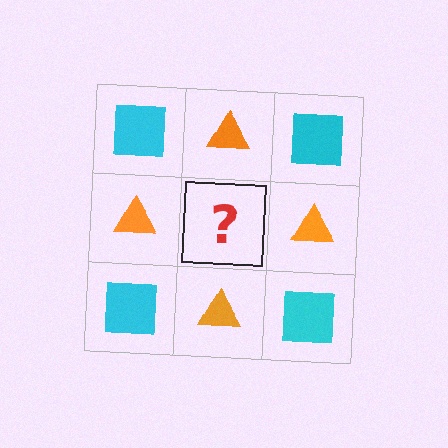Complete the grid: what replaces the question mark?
The question mark should be replaced with a cyan square.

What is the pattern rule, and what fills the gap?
The rule is that it alternates cyan square and orange triangle in a checkerboard pattern. The gap should be filled with a cyan square.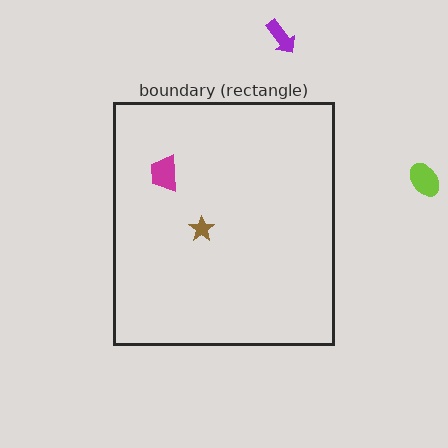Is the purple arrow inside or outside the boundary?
Outside.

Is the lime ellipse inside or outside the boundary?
Outside.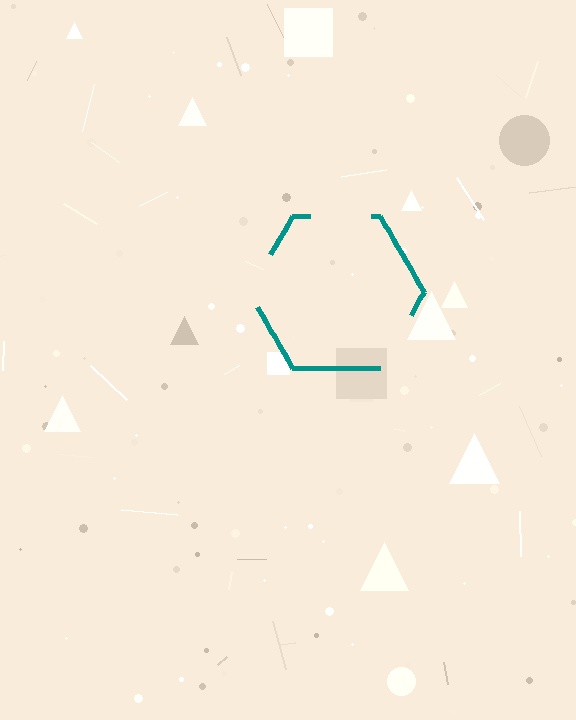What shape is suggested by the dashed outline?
The dashed outline suggests a hexagon.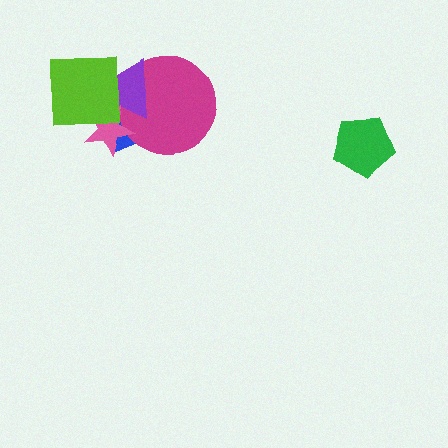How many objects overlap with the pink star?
4 objects overlap with the pink star.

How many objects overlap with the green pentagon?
0 objects overlap with the green pentagon.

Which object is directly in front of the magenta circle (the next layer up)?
The purple triangle is directly in front of the magenta circle.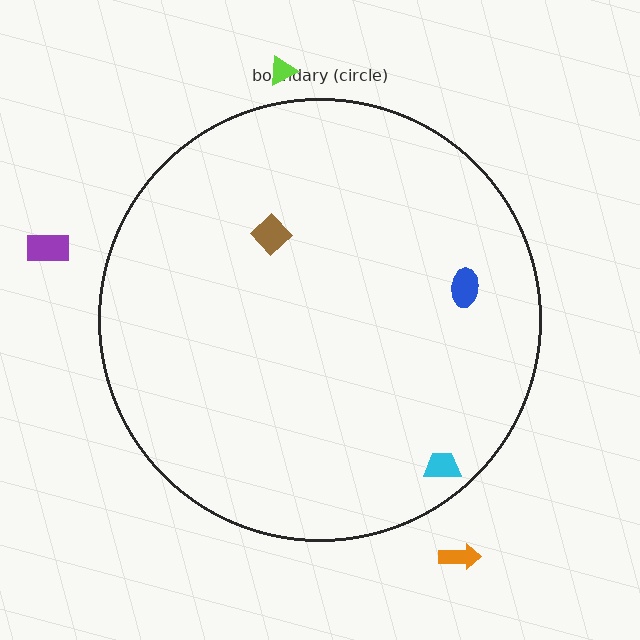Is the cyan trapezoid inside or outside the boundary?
Inside.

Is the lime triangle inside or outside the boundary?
Outside.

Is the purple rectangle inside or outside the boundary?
Outside.